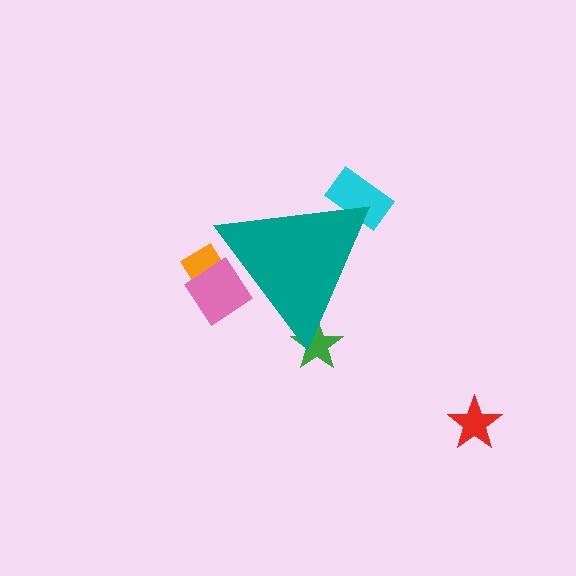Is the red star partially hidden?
No, the red star is fully visible.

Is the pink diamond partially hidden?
Yes, the pink diamond is partially hidden behind the teal triangle.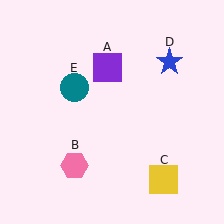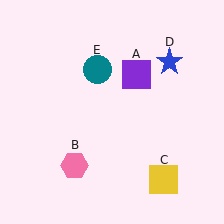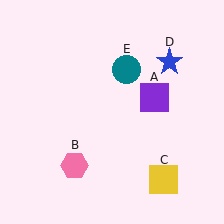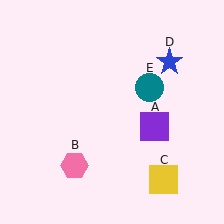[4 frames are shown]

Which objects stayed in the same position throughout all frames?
Pink hexagon (object B) and yellow square (object C) and blue star (object D) remained stationary.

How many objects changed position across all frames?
2 objects changed position: purple square (object A), teal circle (object E).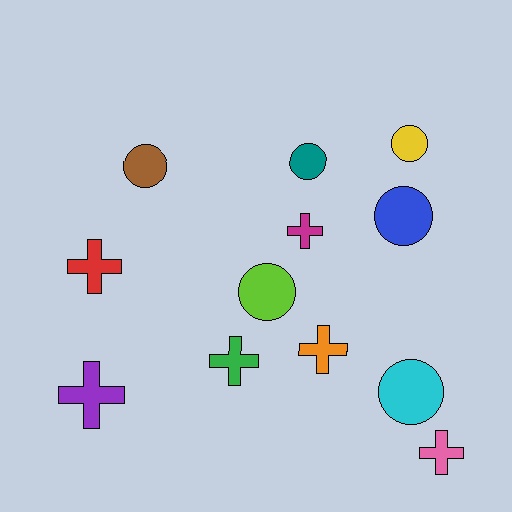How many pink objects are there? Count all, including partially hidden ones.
There is 1 pink object.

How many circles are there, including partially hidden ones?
There are 6 circles.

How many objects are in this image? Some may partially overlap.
There are 12 objects.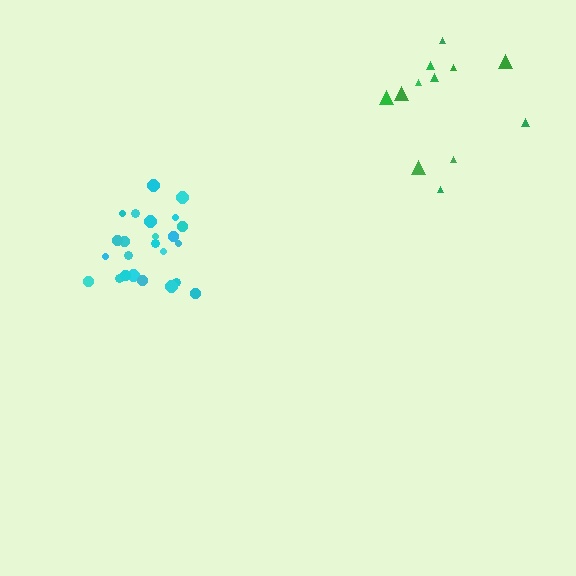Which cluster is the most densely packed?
Cyan.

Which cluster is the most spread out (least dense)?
Green.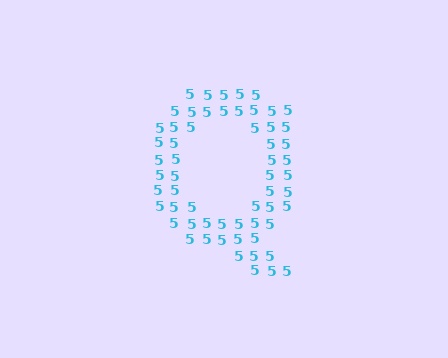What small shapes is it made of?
It is made of small digit 5's.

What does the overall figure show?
The overall figure shows the letter Q.